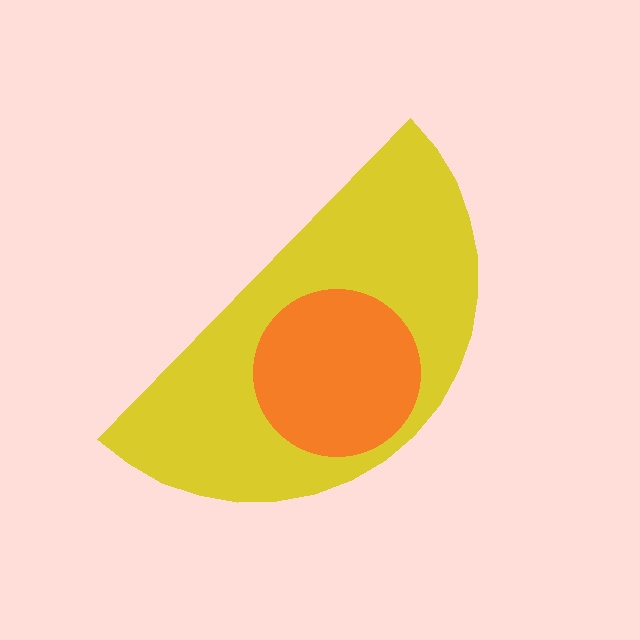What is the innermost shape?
The orange circle.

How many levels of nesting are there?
2.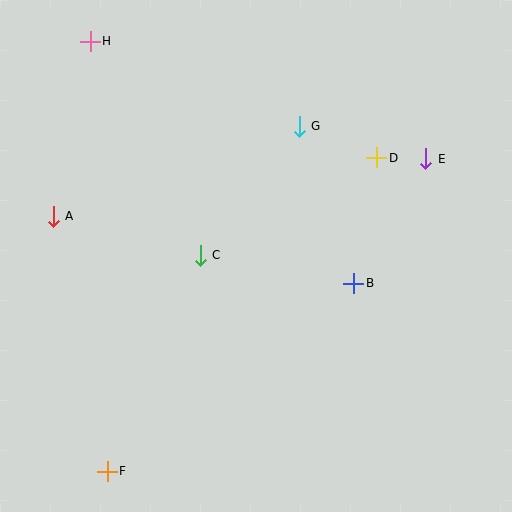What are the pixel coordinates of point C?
Point C is at (200, 255).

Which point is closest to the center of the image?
Point C at (200, 255) is closest to the center.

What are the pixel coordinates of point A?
Point A is at (53, 216).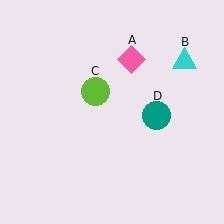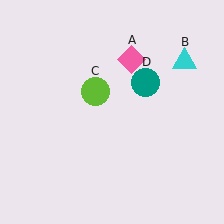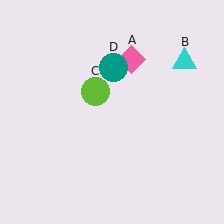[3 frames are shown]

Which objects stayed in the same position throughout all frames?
Pink diamond (object A) and cyan triangle (object B) and lime circle (object C) remained stationary.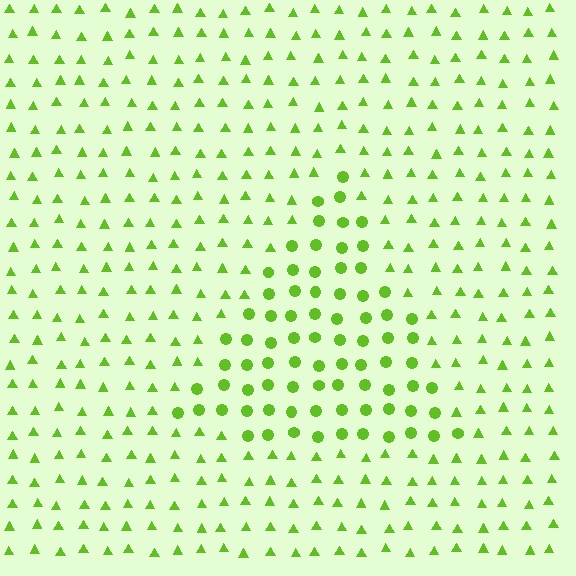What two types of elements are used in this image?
The image uses circles inside the triangle region and triangles outside it.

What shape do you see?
I see a triangle.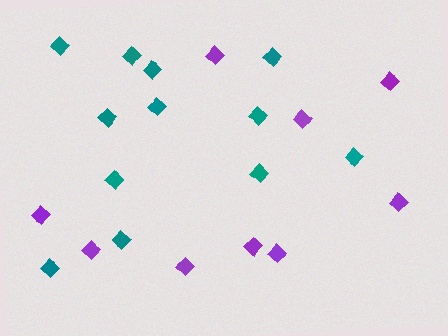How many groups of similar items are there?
There are 2 groups: one group of purple diamonds (9) and one group of teal diamonds (12).